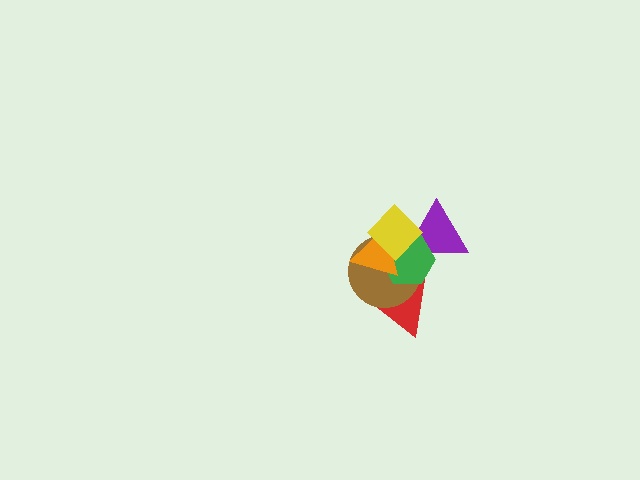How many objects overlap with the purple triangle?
3 objects overlap with the purple triangle.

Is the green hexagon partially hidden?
Yes, it is partially covered by another shape.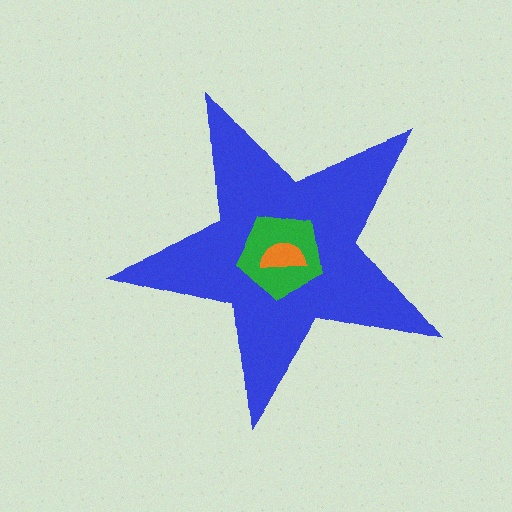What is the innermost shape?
The orange semicircle.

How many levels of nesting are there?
3.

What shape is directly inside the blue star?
The green pentagon.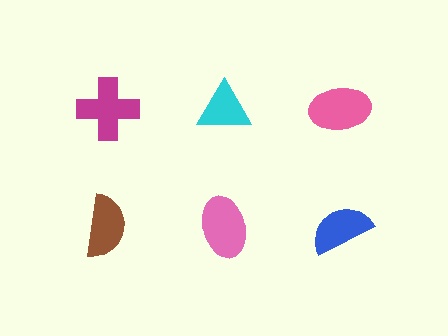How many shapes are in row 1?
3 shapes.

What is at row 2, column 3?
A blue semicircle.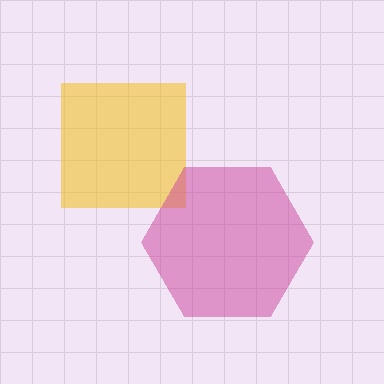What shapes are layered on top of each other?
The layered shapes are: a yellow square, a magenta hexagon.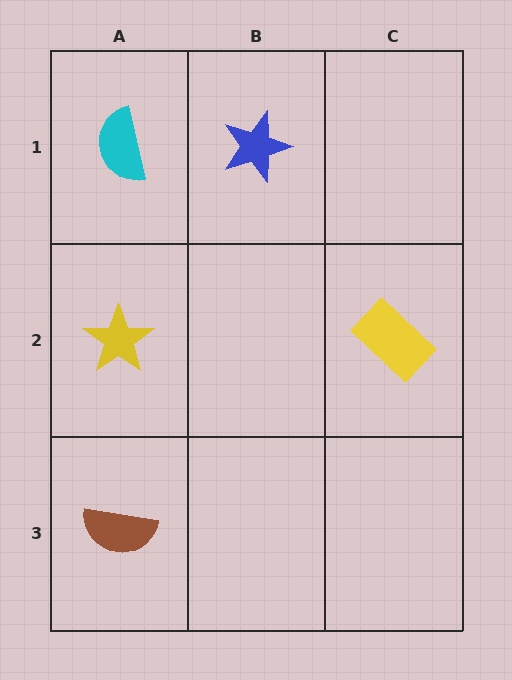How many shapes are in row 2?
2 shapes.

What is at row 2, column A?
A yellow star.